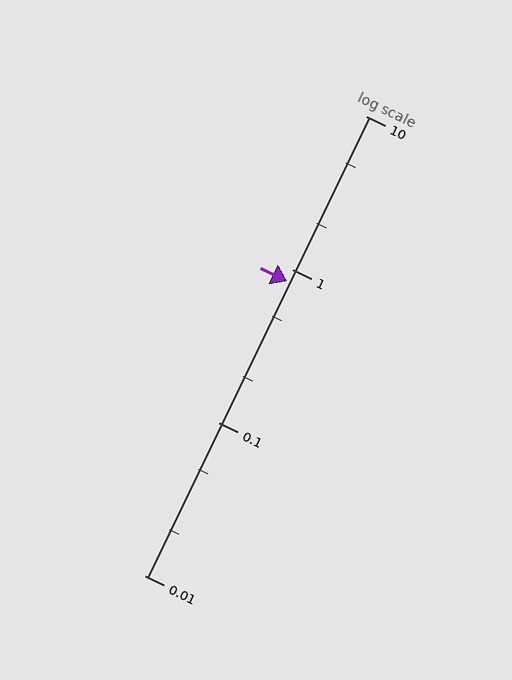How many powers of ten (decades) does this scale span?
The scale spans 3 decades, from 0.01 to 10.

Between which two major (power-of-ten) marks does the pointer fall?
The pointer is between 0.1 and 1.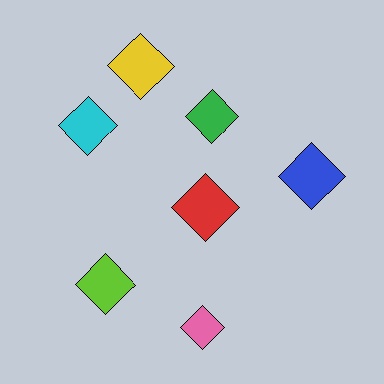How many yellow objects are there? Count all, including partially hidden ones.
There is 1 yellow object.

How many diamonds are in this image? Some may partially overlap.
There are 7 diamonds.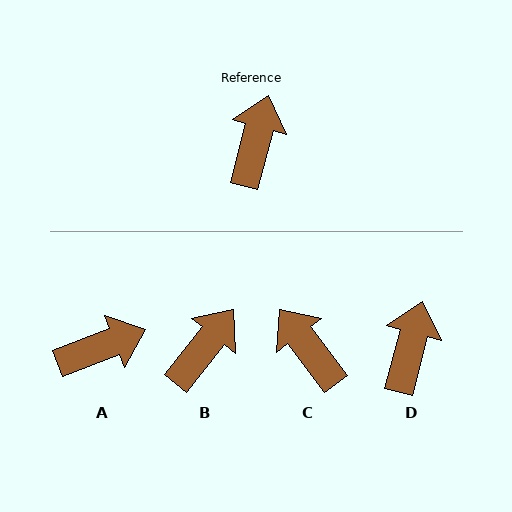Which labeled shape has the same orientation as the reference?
D.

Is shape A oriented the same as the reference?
No, it is off by about 54 degrees.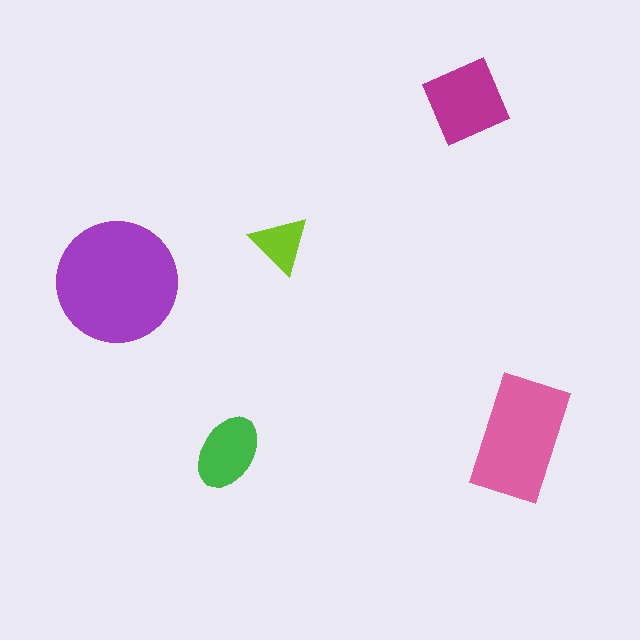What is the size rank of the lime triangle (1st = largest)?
5th.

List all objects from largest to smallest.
The purple circle, the pink rectangle, the magenta diamond, the green ellipse, the lime triangle.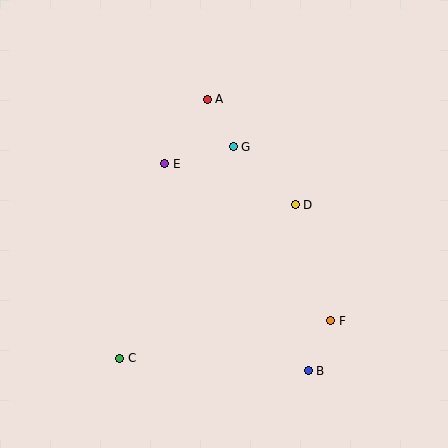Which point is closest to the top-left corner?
Point A is closest to the top-left corner.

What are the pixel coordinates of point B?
Point B is at (308, 371).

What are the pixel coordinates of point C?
Point C is at (120, 358).